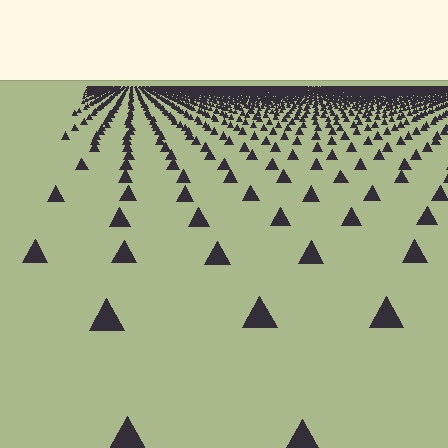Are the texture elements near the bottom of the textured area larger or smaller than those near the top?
Larger. Near the bottom, elements are closer to the viewer and appear at a bigger on-screen size.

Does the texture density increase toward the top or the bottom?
Density increases toward the top.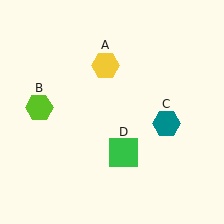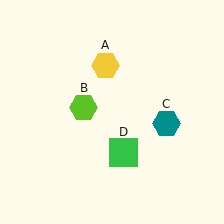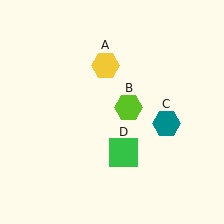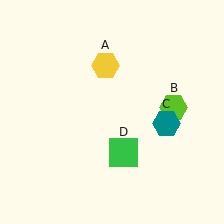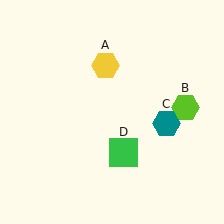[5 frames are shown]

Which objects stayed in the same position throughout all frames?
Yellow hexagon (object A) and teal hexagon (object C) and green square (object D) remained stationary.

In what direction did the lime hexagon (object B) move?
The lime hexagon (object B) moved right.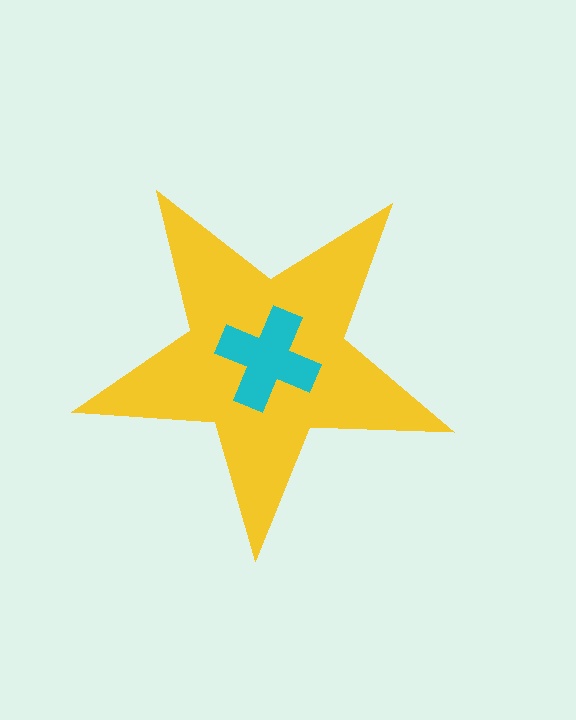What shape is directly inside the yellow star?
The cyan cross.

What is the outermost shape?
The yellow star.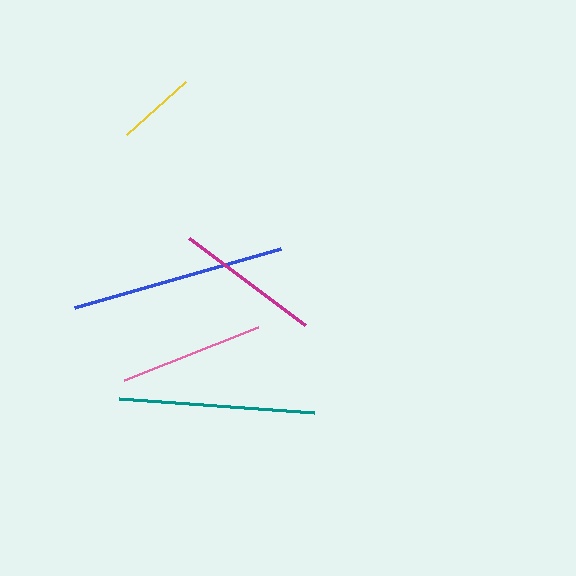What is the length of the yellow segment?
The yellow segment is approximately 79 pixels long.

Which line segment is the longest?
The blue line is the longest at approximately 214 pixels.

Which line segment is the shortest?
The yellow line is the shortest at approximately 79 pixels.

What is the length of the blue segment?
The blue segment is approximately 214 pixels long.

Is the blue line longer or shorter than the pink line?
The blue line is longer than the pink line.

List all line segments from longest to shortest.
From longest to shortest: blue, teal, magenta, pink, yellow.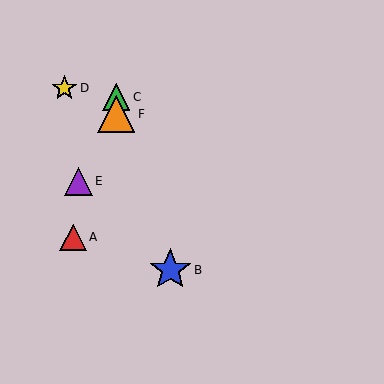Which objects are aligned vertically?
Objects C, F are aligned vertically.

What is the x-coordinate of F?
Object F is at x≈116.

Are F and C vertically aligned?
Yes, both are at x≈116.